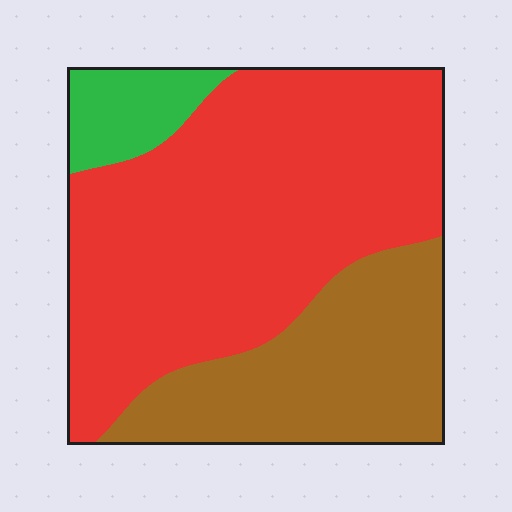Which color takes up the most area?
Red, at roughly 60%.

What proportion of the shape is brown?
Brown covers 29% of the shape.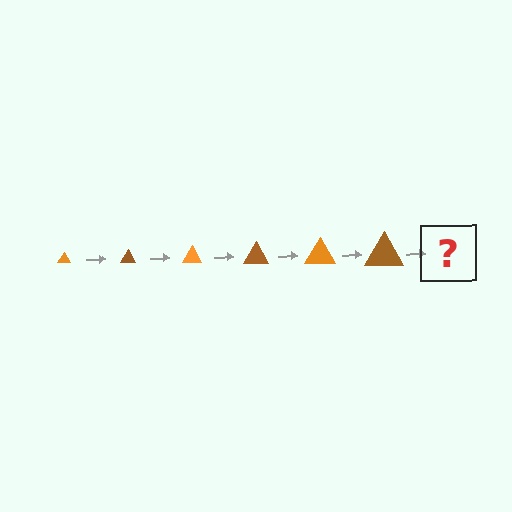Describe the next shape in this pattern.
It should be an orange triangle, larger than the previous one.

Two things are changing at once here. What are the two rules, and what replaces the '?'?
The two rules are that the triangle grows larger each step and the color cycles through orange and brown. The '?' should be an orange triangle, larger than the previous one.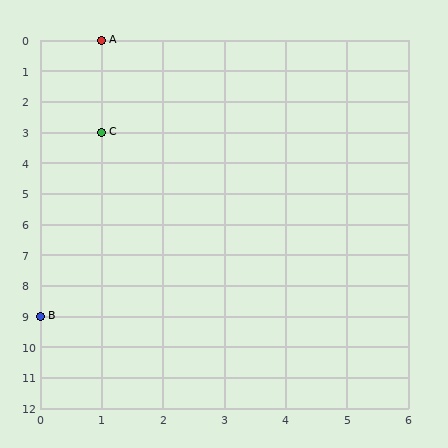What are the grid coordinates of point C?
Point C is at grid coordinates (1, 3).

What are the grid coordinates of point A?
Point A is at grid coordinates (1, 0).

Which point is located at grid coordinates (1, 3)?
Point C is at (1, 3).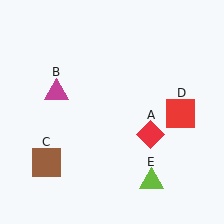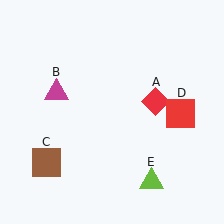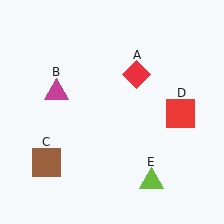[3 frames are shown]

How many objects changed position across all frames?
1 object changed position: red diamond (object A).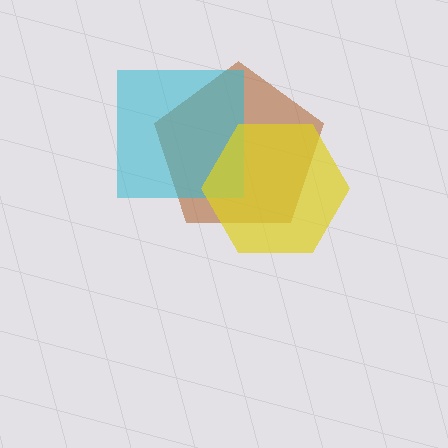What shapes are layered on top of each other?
The layered shapes are: a brown pentagon, a cyan square, a yellow hexagon.